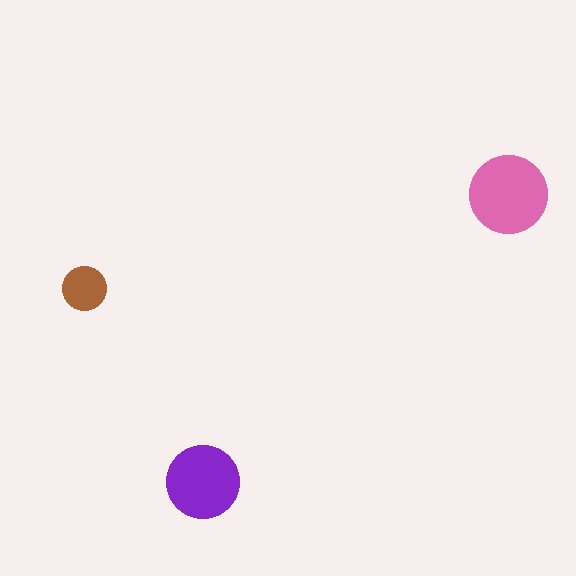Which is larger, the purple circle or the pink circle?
The pink one.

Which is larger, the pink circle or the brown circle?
The pink one.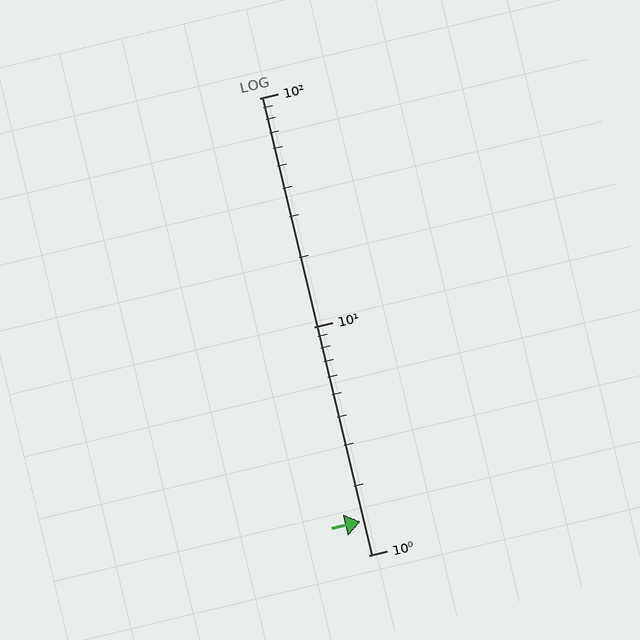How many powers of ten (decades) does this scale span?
The scale spans 2 decades, from 1 to 100.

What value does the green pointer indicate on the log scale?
The pointer indicates approximately 1.4.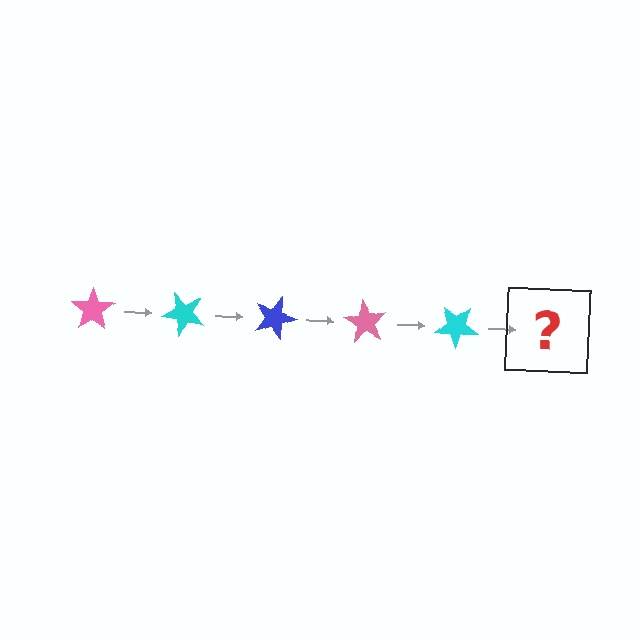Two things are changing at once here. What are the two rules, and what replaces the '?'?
The two rules are that it rotates 45 degrees each step and the color cycles through pink, cyan, and blue. The '?' should be a blue star, rotated 225 degrees from the start.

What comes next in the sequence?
The next element should be a blue star, rotated 225 degrees from the start.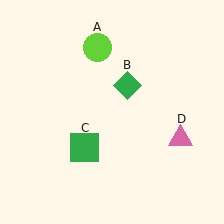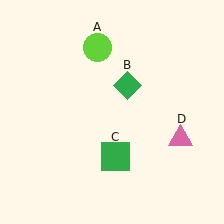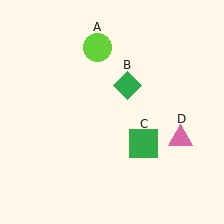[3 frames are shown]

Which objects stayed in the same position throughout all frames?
Lime circle (object A) and green diamond (object B) and pink triangle (object D) remained stationary.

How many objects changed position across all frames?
1 object changed position: green square (object C).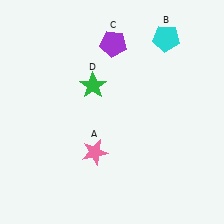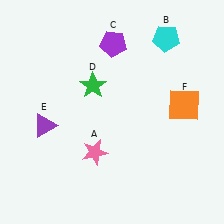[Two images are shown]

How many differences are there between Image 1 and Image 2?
There are 2 differences between the two images.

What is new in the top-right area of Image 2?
An orange square (F) was added in the top-right area of Image 2.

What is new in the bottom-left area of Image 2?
A purple triangle (E) was added in the bottom-left area of Image 2.